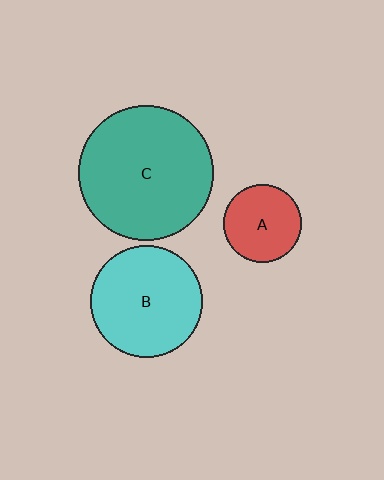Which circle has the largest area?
Circle C (teal).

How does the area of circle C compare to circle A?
Approximately 3.0 times.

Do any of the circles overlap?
No, none of the circles overlap.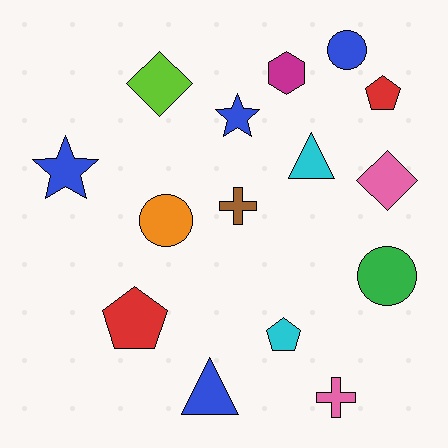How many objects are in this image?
There are 15 objects.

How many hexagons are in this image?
There is 1 hexagon.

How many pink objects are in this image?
There are 2 pink objects.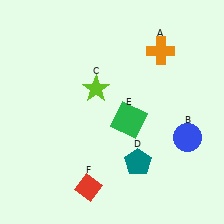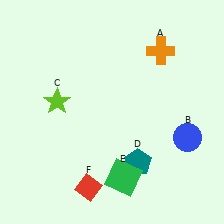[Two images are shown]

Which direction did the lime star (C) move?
The lime star (C) moved left.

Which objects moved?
The objects that moved are: the lime star (C), the green square (E).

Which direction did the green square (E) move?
The green square (E) moved down.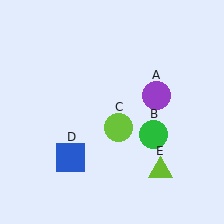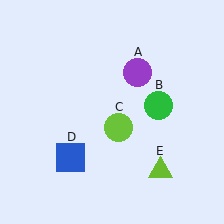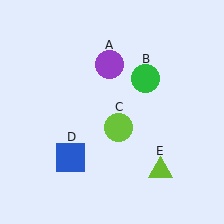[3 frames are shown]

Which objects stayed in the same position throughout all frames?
Lime circle (object C) and blue square (object D) and lime triangle (object E) remained stationary.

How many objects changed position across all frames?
2 objects changed position: purple circle (object A), green circle (object B).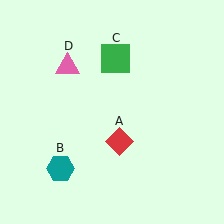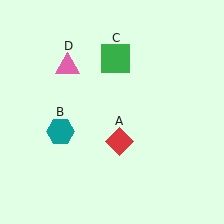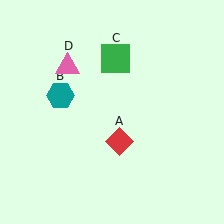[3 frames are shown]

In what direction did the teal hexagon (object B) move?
The teal hexagon (object B) moved up.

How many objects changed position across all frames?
1 object changed position: teal hexagon (object B).